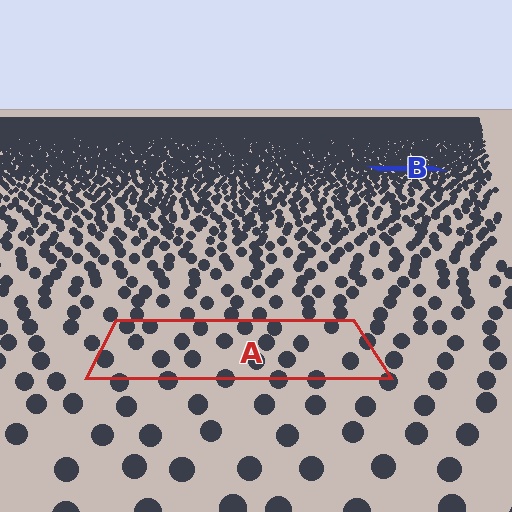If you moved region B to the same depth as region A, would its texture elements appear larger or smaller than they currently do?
They would appear larger. At a closer depth, the same texture elements are projected at a bigger on-screen size.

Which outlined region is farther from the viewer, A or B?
Region B is farther from the viewer — the texture elements inside it appear smaller and more densely packed.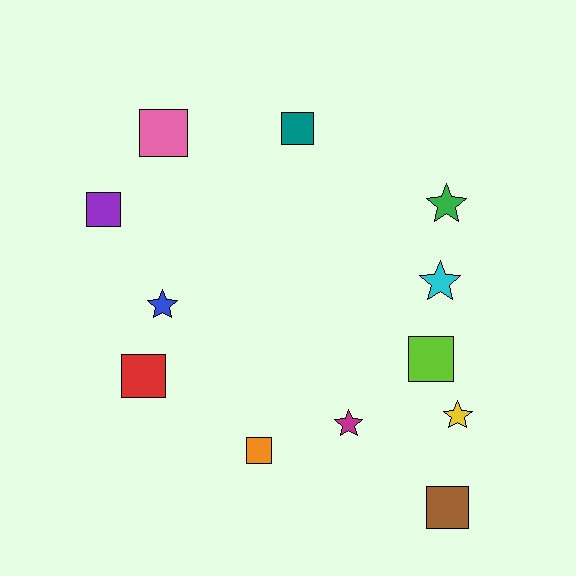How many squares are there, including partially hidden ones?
There are 7 squares.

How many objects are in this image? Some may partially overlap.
There are 12 objects.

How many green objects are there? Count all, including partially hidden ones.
There is 1 green object.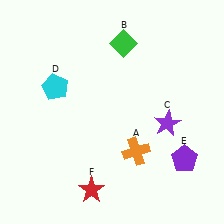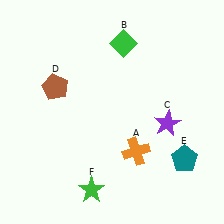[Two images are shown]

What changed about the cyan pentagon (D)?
In Image 1, D is cyan. In Image 2, it changed to brown.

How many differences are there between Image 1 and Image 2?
There are 3 differences between the two images.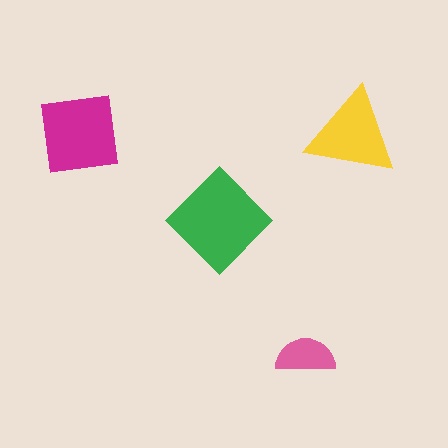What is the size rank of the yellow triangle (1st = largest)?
3rd.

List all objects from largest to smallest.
The green diamond, the magenta square, the yellow triangle, the pink semicircle.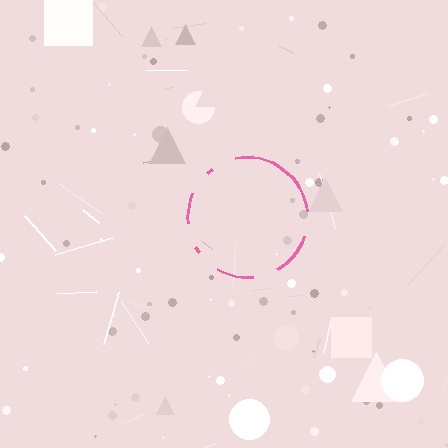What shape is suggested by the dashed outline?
The dashed outline suggests a circle.